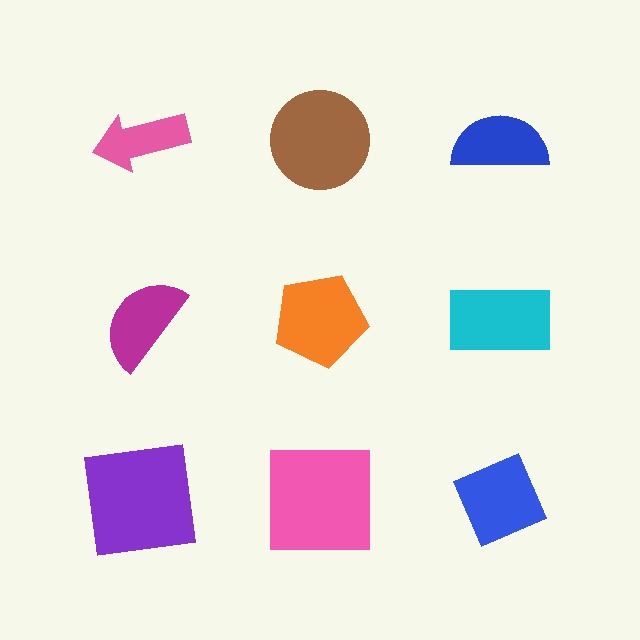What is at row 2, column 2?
An orange pentagon.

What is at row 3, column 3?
A blue diamond.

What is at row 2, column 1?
A magenta semicircle.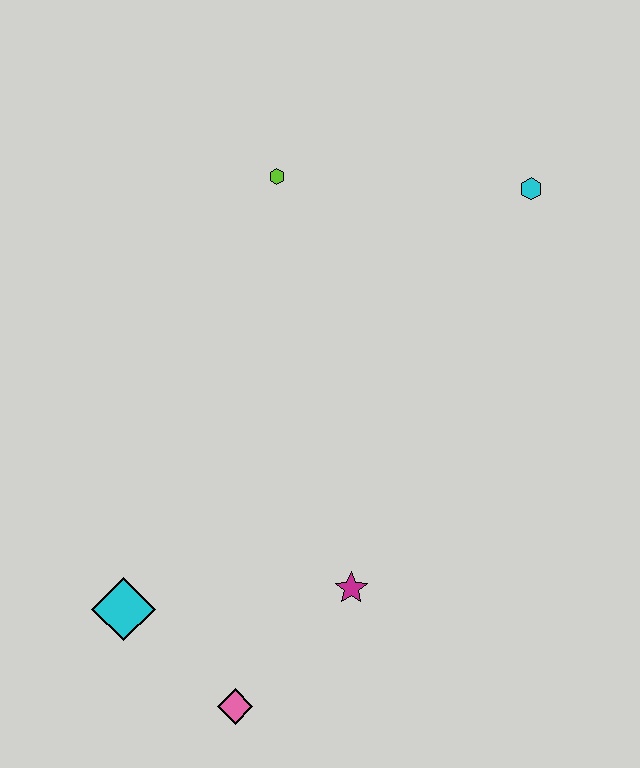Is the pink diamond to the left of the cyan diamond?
No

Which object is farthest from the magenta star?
The cyan hexagon is farthest from the magenta star.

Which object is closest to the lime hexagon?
The cyan hexagon is closest to the lime hexagon.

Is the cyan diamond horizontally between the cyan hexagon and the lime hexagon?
No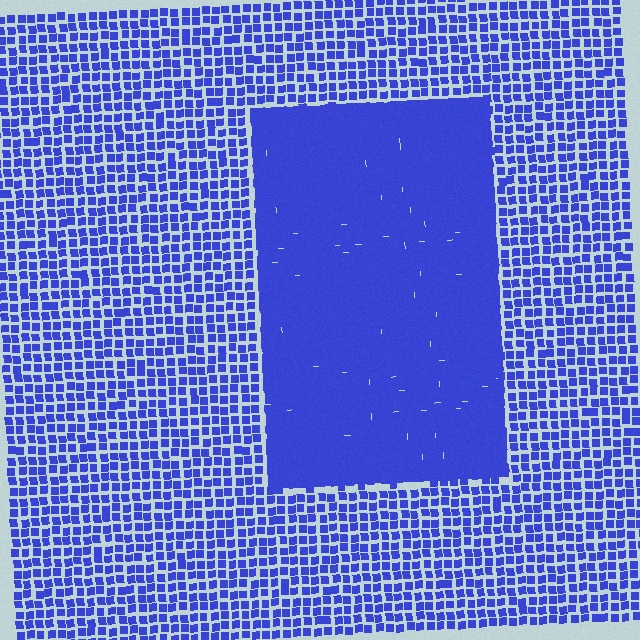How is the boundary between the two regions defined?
The boundary is defined by a change in element density (approximately 2.1x ratio). All elements are the same color, size, and shape.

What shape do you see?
I see a rectangle.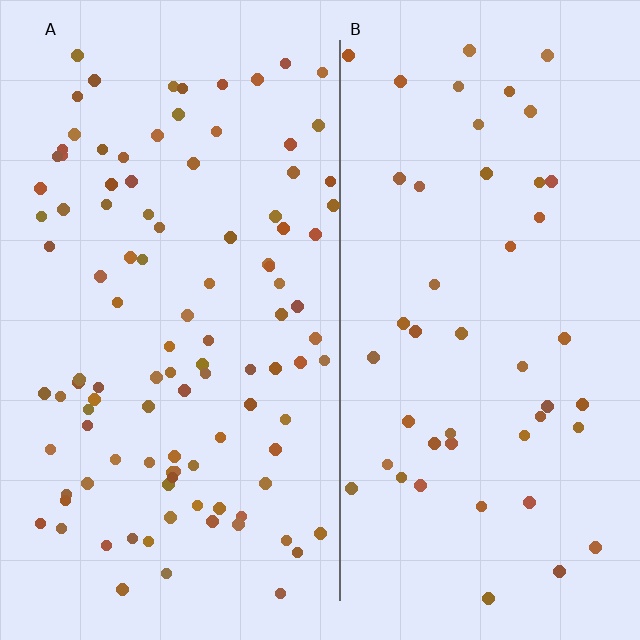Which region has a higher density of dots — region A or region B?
A (the left).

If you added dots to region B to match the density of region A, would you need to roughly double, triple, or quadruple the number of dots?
Approximately double.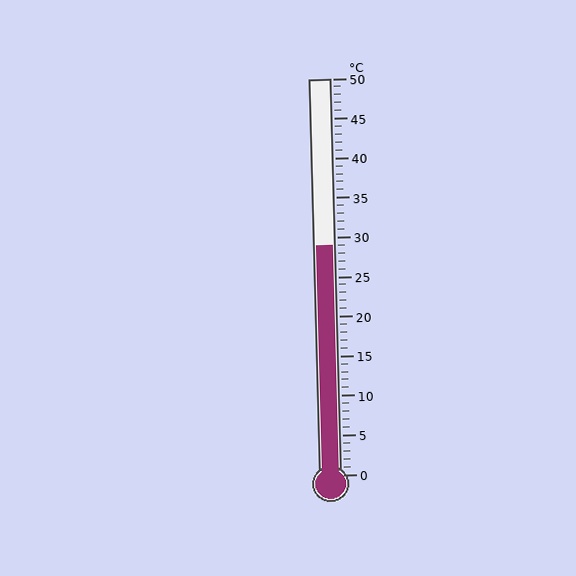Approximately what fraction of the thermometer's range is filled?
The thermometer is filled to approximately 60% of its range.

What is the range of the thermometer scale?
The thermometer scale ranges from 0°C to 50°C.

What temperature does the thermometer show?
The thermometer shows approximately 29°C.